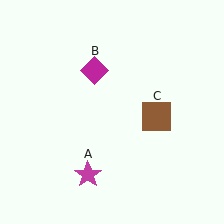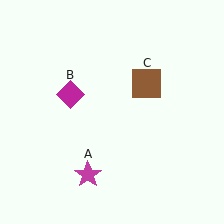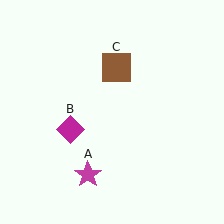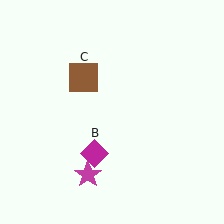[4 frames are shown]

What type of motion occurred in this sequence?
The magenta diamond (object B), brown square (object C) rotated counterclockwise around the center of the scene.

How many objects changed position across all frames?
2 objects changed position: magenta diamond (object B), brown square (object C).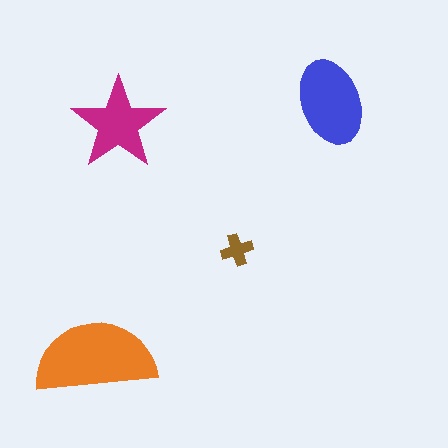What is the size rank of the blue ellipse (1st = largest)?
2nd.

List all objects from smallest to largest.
The brown cross, the magenta star, the blue ellipse, the orange semicircle.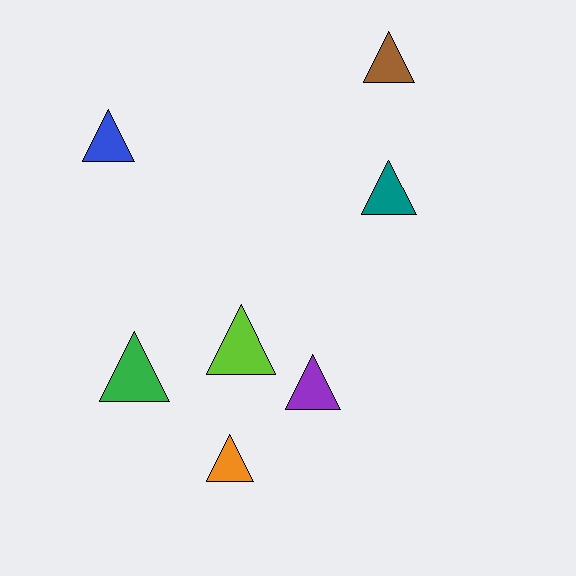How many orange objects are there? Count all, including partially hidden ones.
There is 1 orange object.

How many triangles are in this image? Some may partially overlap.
There are 7 triangles.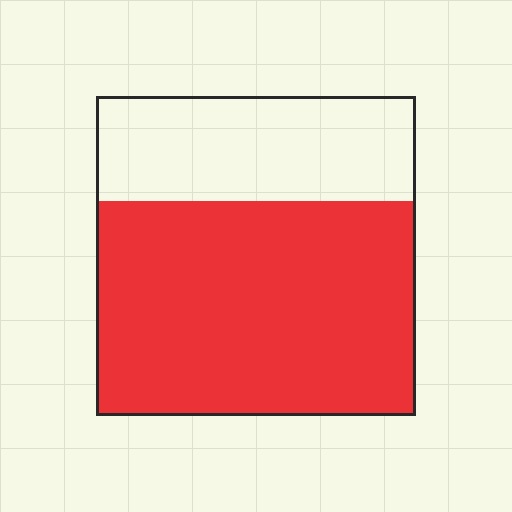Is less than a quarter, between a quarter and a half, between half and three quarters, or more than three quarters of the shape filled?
Between half and three quarters.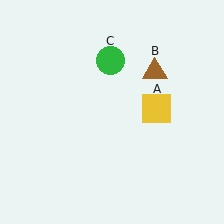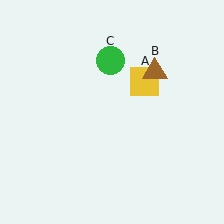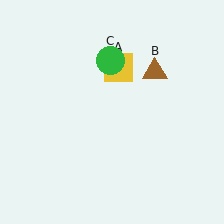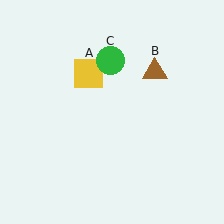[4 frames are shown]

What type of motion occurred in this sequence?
The yellow square (object A) rotated counterclockwise around the center of the scene.